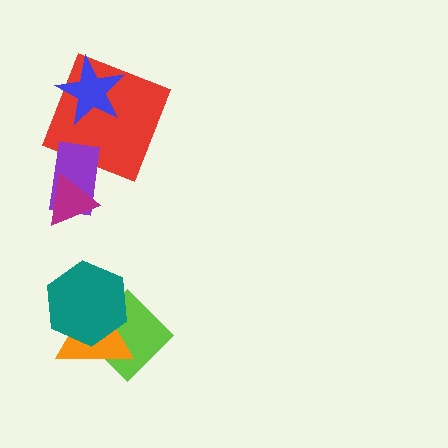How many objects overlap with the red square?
2 objects overlap with the red square.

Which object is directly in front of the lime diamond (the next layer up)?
The orange triangle is directly in front of the lime diamond.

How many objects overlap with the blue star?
1 object overlaps with the blue star.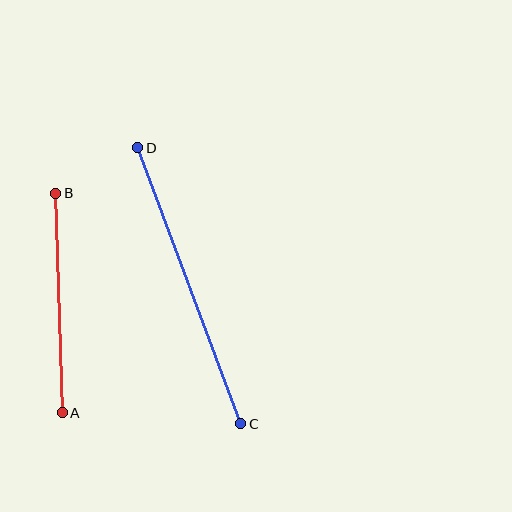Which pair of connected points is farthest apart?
Points C and D are farthest apart.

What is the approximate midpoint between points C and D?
The midpoint is at approximately (189, 286) pixels.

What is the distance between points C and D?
The distance is approximately 295 pixels.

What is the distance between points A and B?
The distance is approximately 219 pixels.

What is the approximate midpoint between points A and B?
The midpoint is at approximately (59, 303) pixels.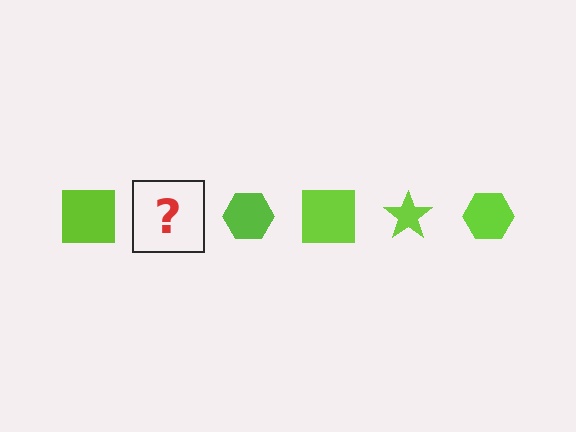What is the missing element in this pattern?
The missing element is a lime star.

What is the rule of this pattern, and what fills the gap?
The rule is that the pattern cycles through square, star, hexagon shapes in lime. The gap should be filled with a lime star.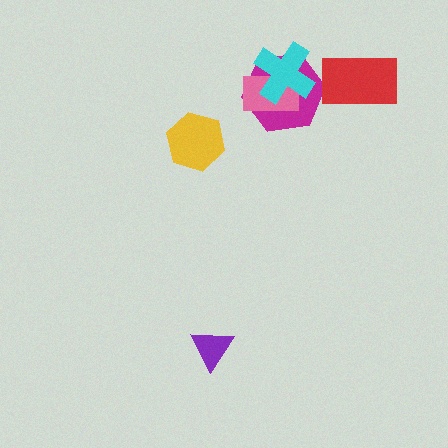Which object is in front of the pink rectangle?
The cyan cross is in front of the pink rectangle.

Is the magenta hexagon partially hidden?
Yes, it is partially covered by another shape.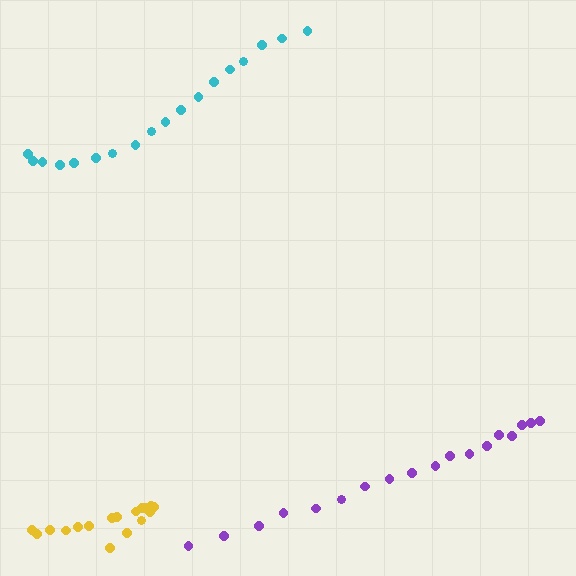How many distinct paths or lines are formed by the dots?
There are 3 distinct paths.